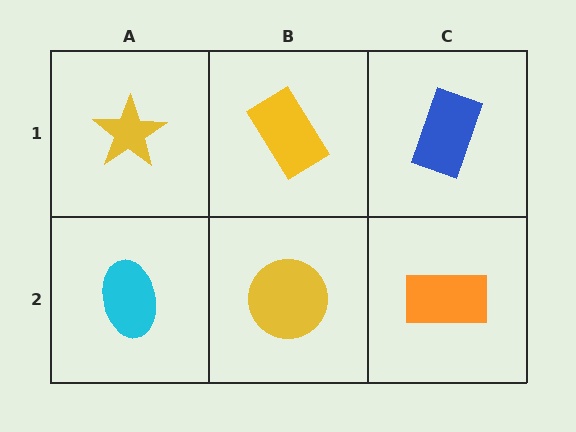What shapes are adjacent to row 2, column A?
A yellow star (row 1, column A), a yellow circle (row 2, column B).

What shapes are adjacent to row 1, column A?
A cyan ellipse (row 2, column A), a yellow rectangle (row 1, column B).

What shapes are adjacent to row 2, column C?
A blue rectangle (row 1, column C), a yellow circle (row 2, column B).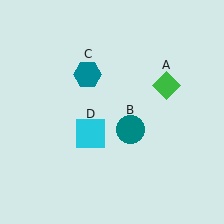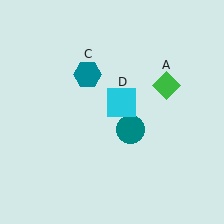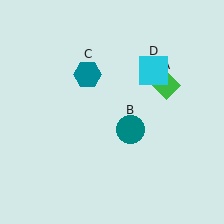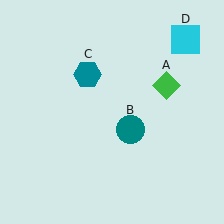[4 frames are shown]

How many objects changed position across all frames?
1 object changed position: cyan square (object D).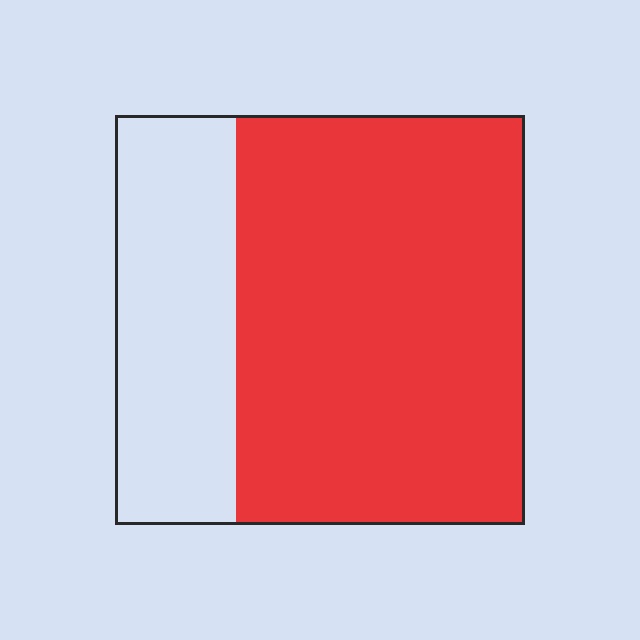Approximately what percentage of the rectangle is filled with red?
Approximately 70%.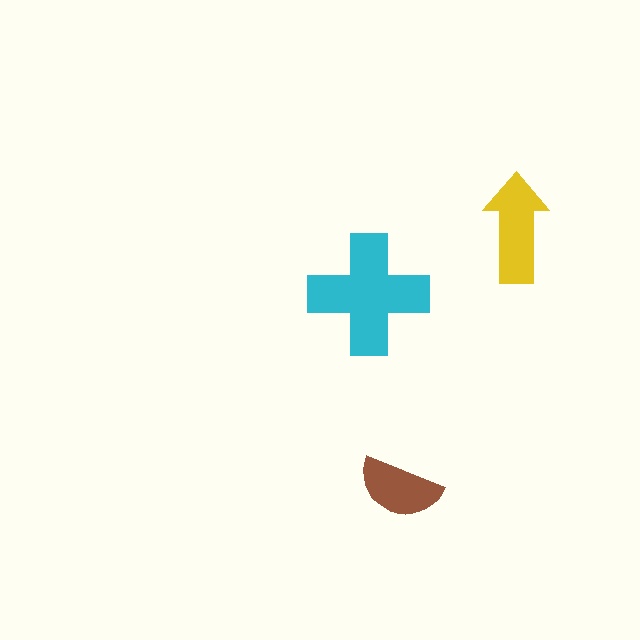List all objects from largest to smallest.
The cyan cross, the yellow arrow, the brown semicircle.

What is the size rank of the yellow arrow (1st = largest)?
2nd.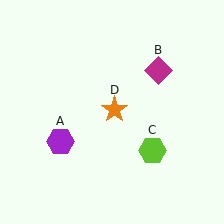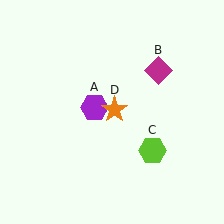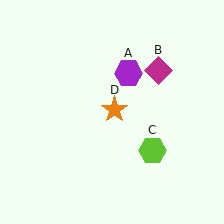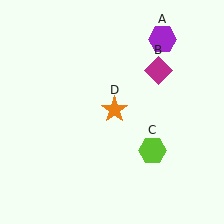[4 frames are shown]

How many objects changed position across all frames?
1 object changed position: purple hexagon (object A).